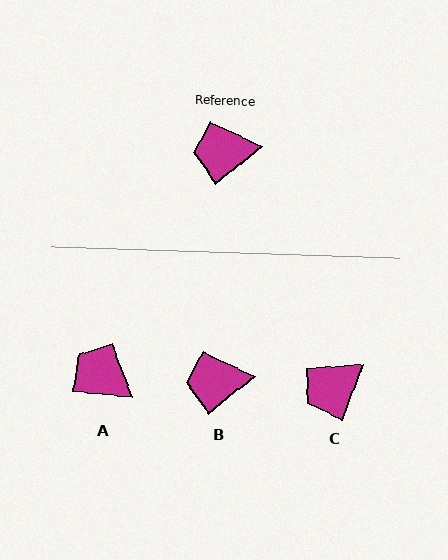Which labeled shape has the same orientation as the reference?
B.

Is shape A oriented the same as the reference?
No, it is off by about 44 degrees.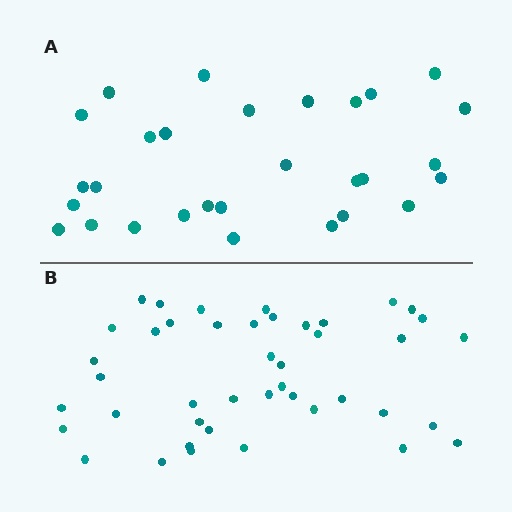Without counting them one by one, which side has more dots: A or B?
Region B (the bottom region) has more dots.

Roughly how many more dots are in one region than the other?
Region B has approximately 15 more dots than region A.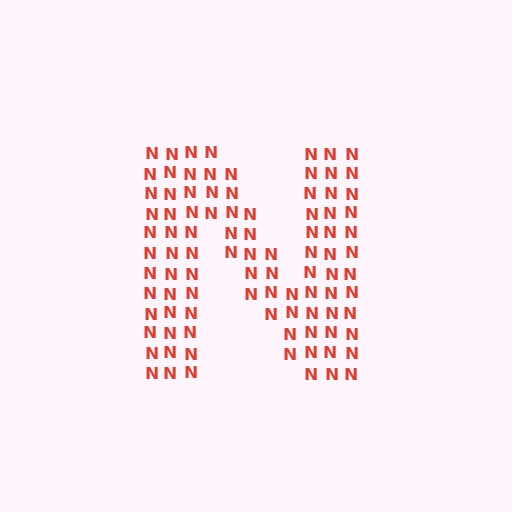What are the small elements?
The small elements are letter N's.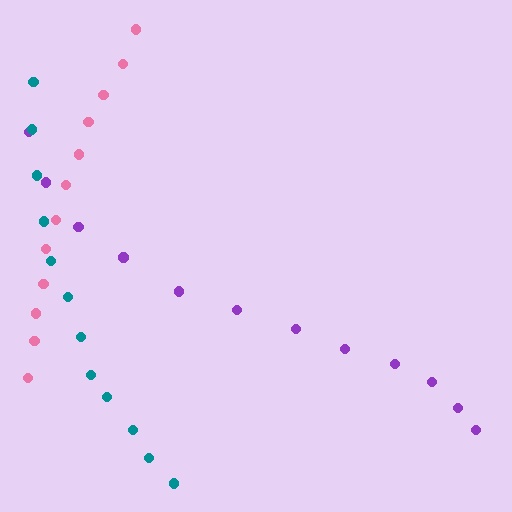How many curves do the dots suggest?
There are 3 distinct paths.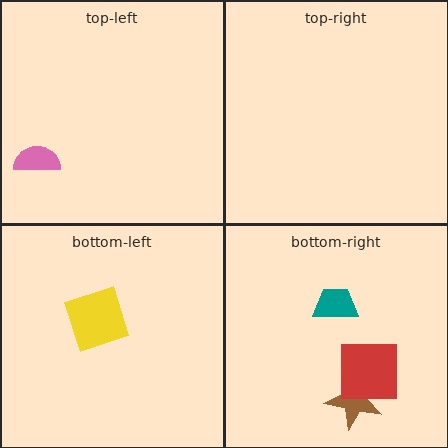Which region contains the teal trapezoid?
The bottom-right region.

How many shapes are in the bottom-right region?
3.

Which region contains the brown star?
The bottom-right region.